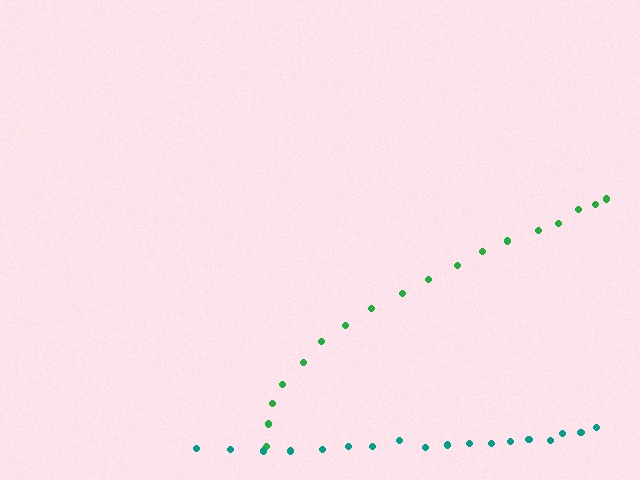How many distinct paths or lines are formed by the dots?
There are 2 distinct paths.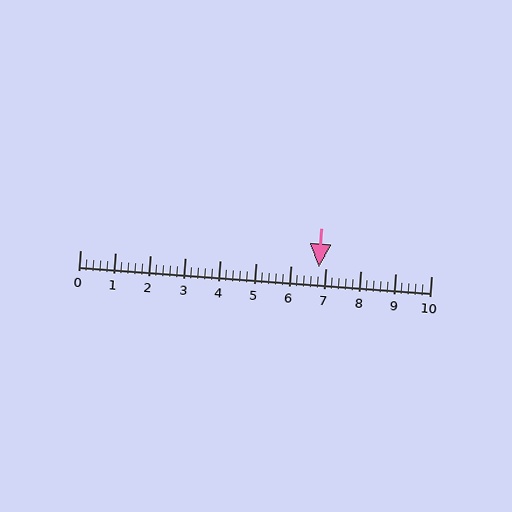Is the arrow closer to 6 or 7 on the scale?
The arrow is closer to 7.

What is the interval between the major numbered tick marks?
The major tick marks are spaced 1 units apart.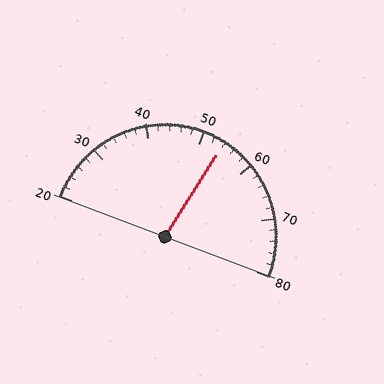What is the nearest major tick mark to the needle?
The nearest major tick mark is 50.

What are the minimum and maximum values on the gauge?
The gauge ranges from 20 to 80.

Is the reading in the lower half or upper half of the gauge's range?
The reading is in the upper half of the range (20 to 80).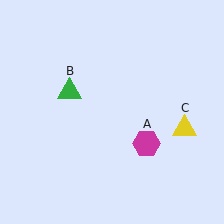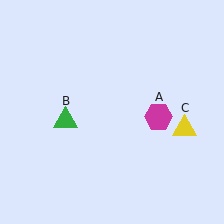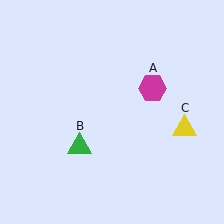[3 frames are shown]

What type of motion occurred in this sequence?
The magenta hexagon (object A), green triangle (object B) rotated counterclockwise around the center of the scene.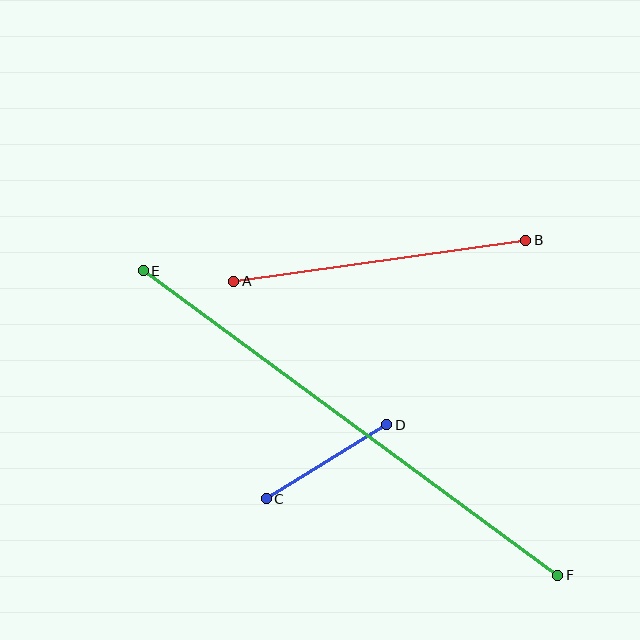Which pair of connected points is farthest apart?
Points E and F are farthest apart.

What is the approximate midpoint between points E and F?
The midpoint is at approximately (351, 423) pixels.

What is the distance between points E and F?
The distance is approximately 514 pixels.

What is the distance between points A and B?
The distance is approximately 295 pixels.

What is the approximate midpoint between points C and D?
The midpoint is at approximately (326, 462) pixels.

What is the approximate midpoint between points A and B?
The midpoint is at approximately (380, 261) pixels.